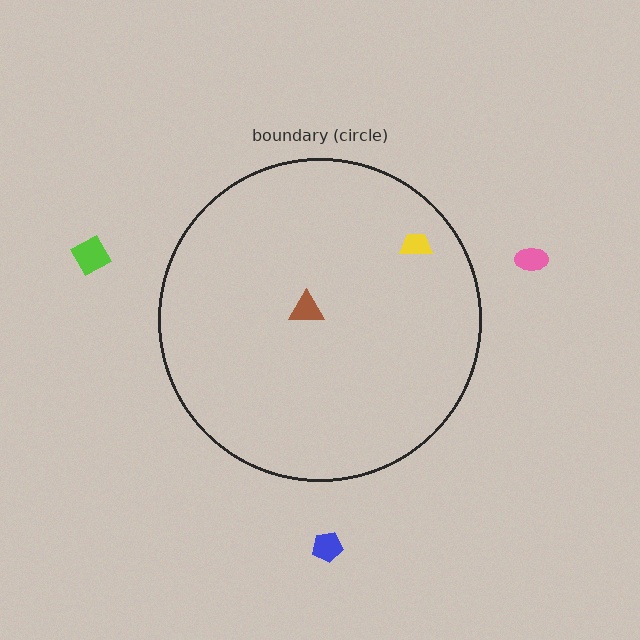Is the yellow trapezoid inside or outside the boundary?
Inside.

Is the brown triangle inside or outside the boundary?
Inside.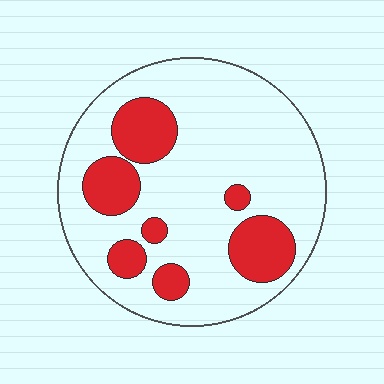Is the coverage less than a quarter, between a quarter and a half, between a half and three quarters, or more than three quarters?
Less than a quarter.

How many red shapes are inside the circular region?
7.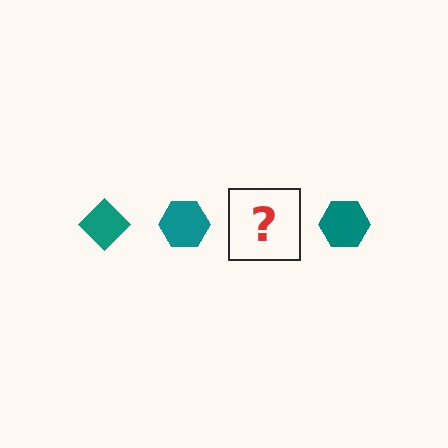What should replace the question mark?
The question mark should be replaced with a teal diamond.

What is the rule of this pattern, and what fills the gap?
The rule is that the pattern cycles through diamond, hexagon shapes in teal. The gap should be filled with a teal diamond.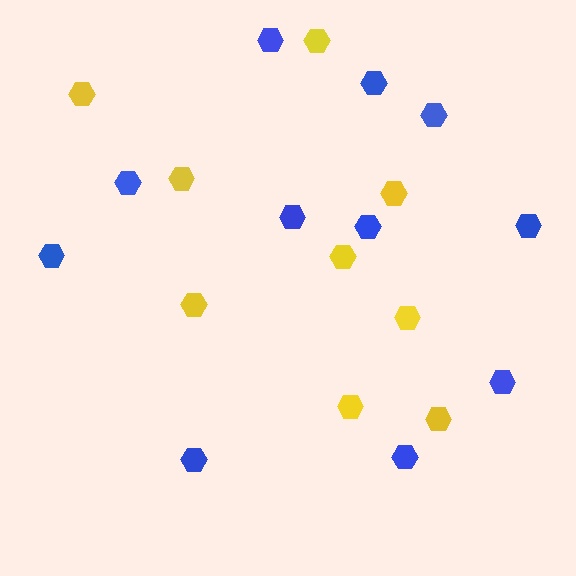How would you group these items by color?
There are 2 groups: one group of yellow hexagons (9) and one group of blue hexagons (11).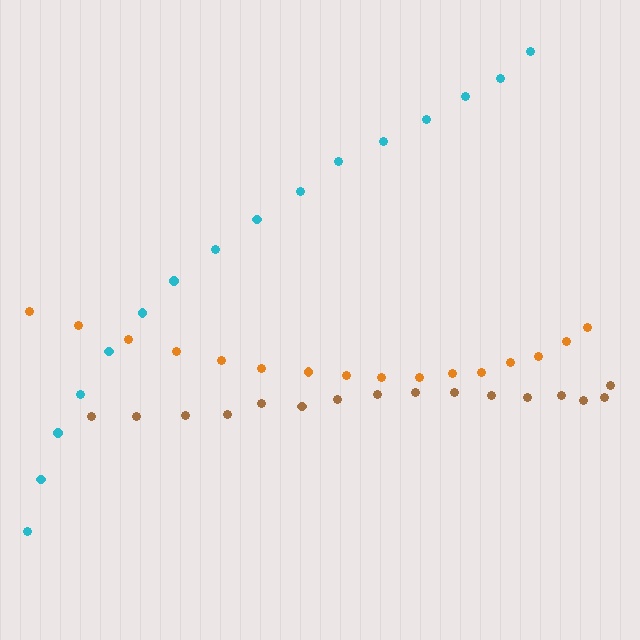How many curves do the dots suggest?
There are 3 distinct paths.